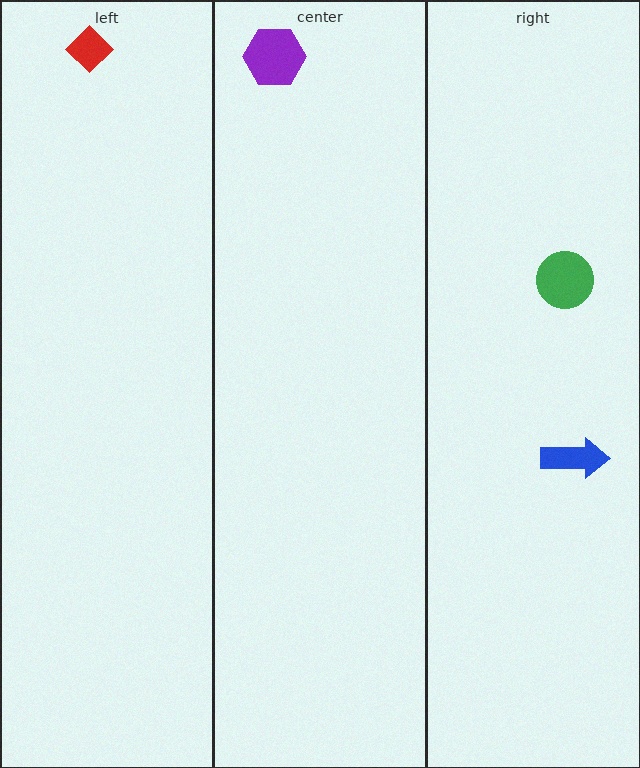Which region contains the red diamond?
The left region.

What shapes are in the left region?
The red diamond.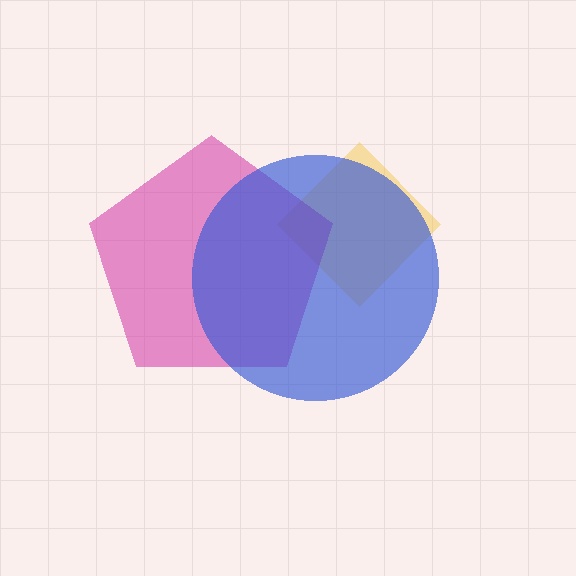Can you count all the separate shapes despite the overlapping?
Yes, there are 3 separate shapes.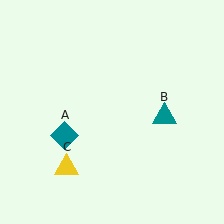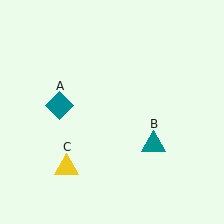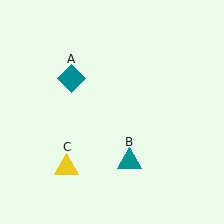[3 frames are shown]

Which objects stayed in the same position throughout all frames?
Yellow triangle (object C) remained stationary.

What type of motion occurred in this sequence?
The teal diamond (object A), teal triangle (object B) rotated clockwise around the center of the scene.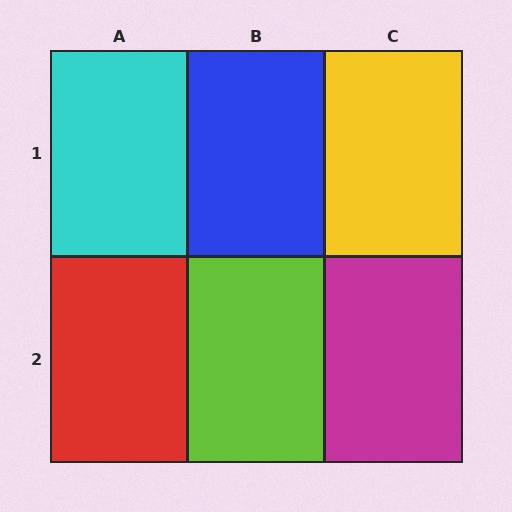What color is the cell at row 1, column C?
Yellow.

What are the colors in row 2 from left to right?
Red, lime, magenta.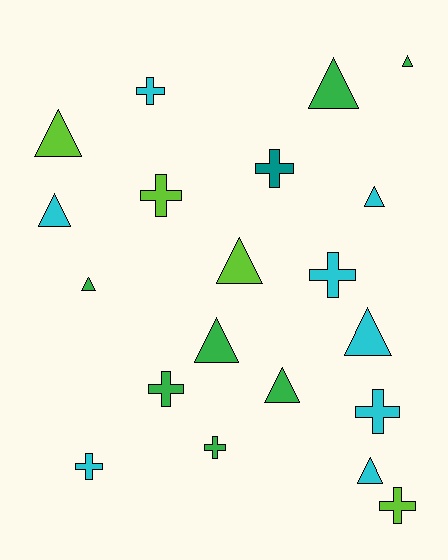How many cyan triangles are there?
There are 4 cyan triangles.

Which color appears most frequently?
Cyan, with 8 objects.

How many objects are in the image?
There are 20 objects.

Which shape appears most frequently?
Triangle, with 11 objects.